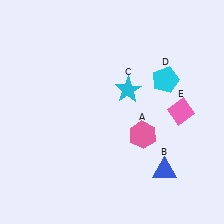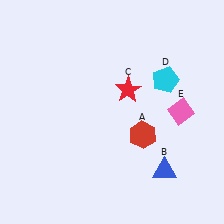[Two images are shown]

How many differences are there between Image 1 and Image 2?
There are 2 differences between the two images.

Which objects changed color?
A changed from pink to red. C changed from cyan to red.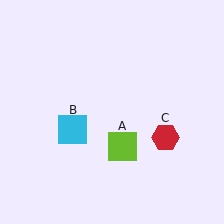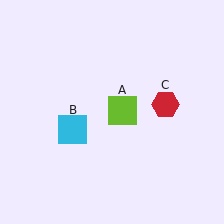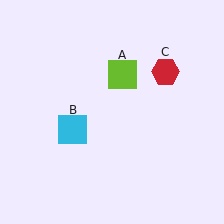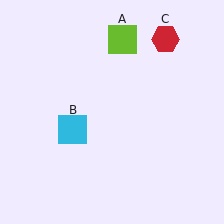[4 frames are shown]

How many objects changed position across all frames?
2 objects changed position: lime square (object A), red hexagon (object C).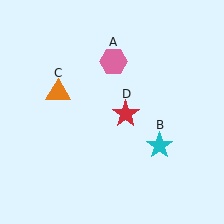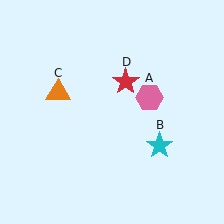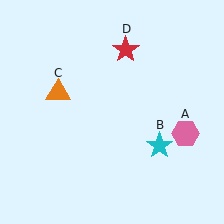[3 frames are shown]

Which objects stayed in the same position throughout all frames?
Cyan star (object B) and orange triangle (object C) remained stationary.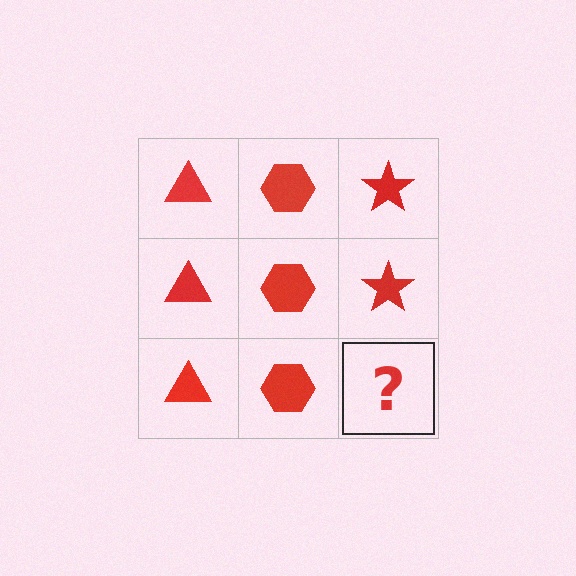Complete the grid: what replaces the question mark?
The question mark should be replaced with a red star.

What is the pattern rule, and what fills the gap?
The rule is that each column has a consistent shape. The gap should be filled with a red star.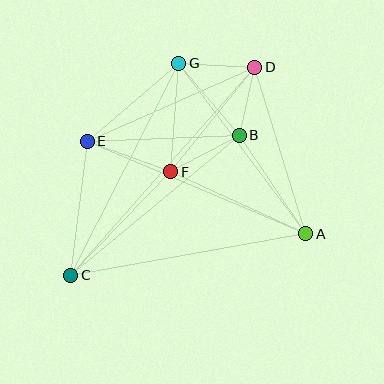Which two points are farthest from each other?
Points C and D are farthest from each other.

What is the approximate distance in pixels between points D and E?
The distance between D and E is approximately 183 pixels.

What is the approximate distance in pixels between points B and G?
The distance between B and G is approximately 94 pixels.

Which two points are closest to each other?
Points B and D are closest to each other.